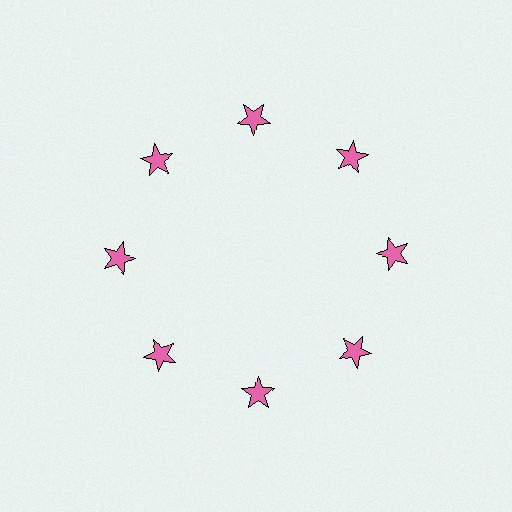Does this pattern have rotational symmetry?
Yes, this pattern has 8-fold rotational symmetry. It looks the same after rotating 45 degrees around the center.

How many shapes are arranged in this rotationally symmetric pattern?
There are 8 shapes, arranged in 8 groups of 1.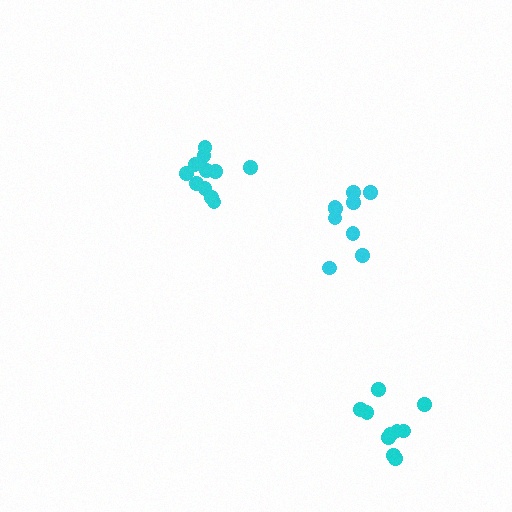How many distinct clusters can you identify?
There are 3 distinct clusters.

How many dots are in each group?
Group 1: 10 dots, Group 2: 12 dots, Group 3: 9 dots (31 total).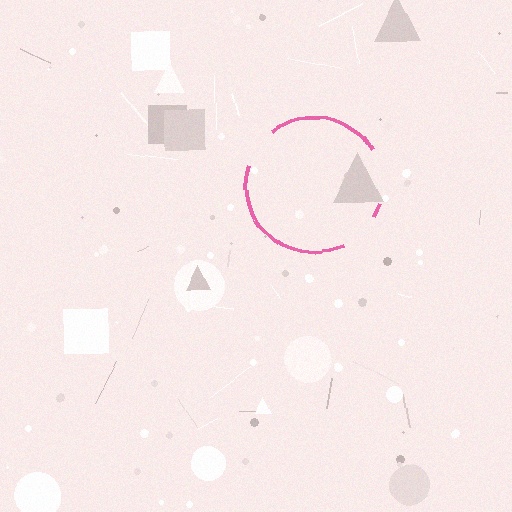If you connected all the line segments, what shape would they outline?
They would outline a circle.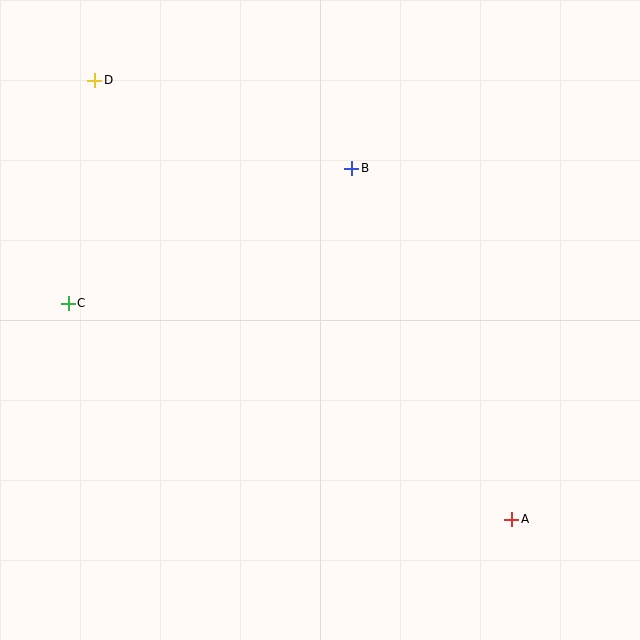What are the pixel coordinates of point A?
Point A is at (512, 519).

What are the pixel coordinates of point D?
Point D is at (95, 80).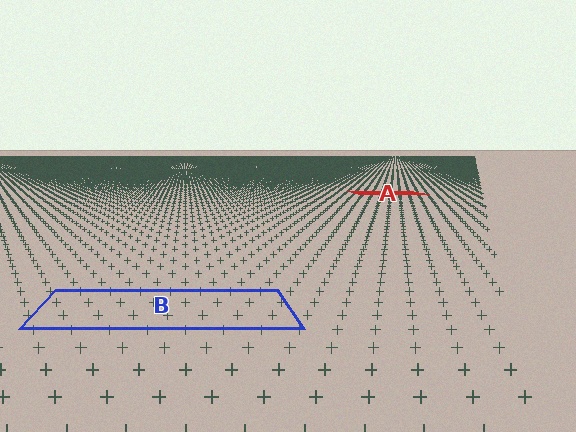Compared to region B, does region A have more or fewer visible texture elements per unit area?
Region A has more texture elements per unit area — they are packed more densely because it is farther away.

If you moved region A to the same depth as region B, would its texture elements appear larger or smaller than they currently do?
They would appear larger. At a closer depth, the same texture elements are projected at a bigger on-screen size.